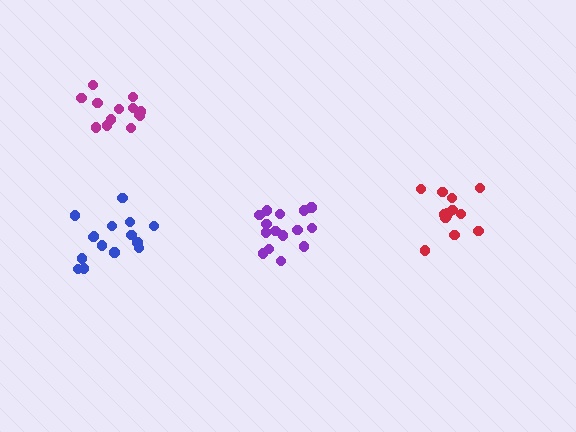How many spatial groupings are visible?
There are 4 spatial groupings.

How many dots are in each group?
Group 1: 15 dots, Group 2: 13 dots, Group 3: 15 dots, Group 4: 13 dots (56 total).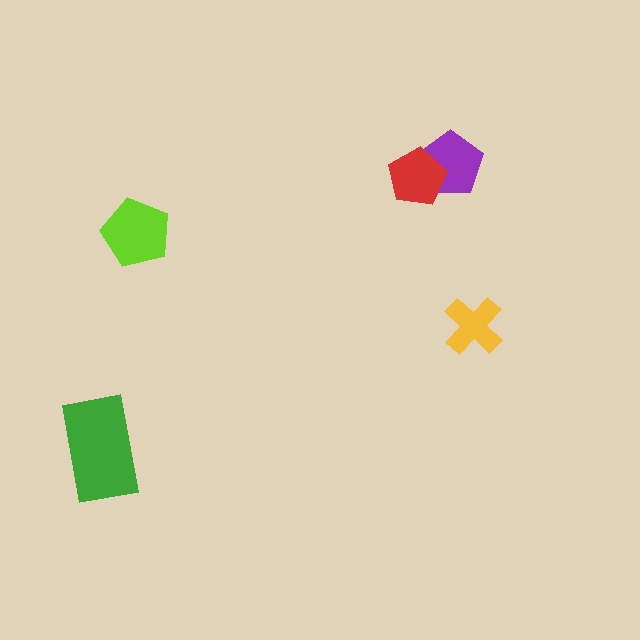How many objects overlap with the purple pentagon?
1 object overlaps with the purple pentagon.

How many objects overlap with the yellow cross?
0 objects overlap with the yellow cross.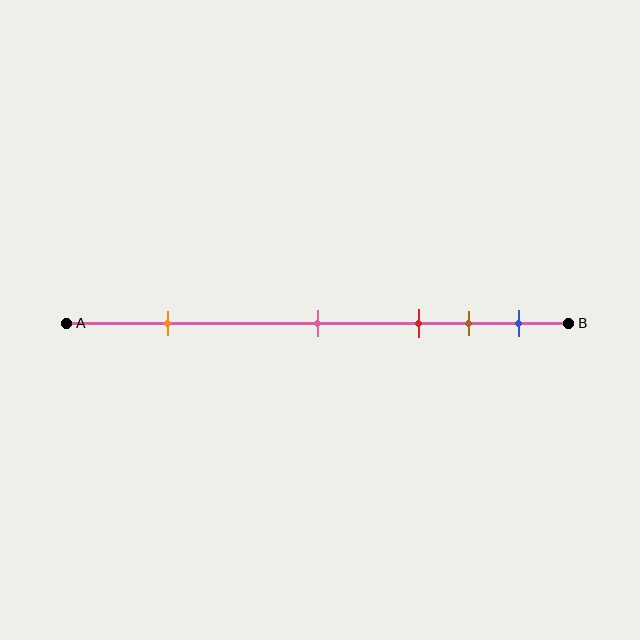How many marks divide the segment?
There are 5 marks dividing the segment.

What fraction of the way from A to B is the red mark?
The red mark is approximately 70% (0.7) of the way from A to B.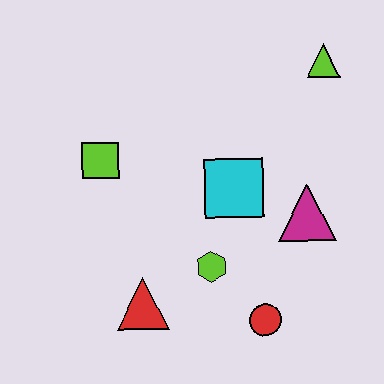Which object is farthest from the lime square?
The lime triangle is farthest from the lime square.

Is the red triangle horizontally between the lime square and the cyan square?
Yes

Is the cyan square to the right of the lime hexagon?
Yes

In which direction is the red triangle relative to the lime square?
The red triangle is below the lime square.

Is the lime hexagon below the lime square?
Yes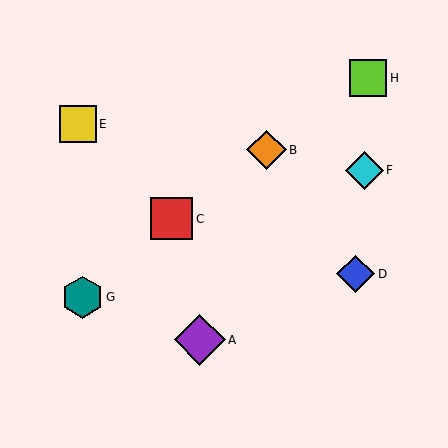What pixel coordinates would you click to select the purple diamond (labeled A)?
Click at (200, 340) to select the purple diamond A.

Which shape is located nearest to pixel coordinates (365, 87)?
The lime square (labeled H) at (368, 78) is nearest to that location.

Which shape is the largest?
The purple diamond (labeled A) is the largest.